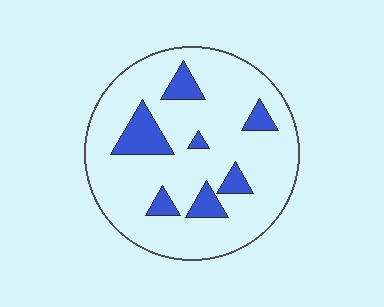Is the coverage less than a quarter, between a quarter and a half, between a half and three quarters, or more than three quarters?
Less than a quarter.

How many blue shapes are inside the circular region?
7.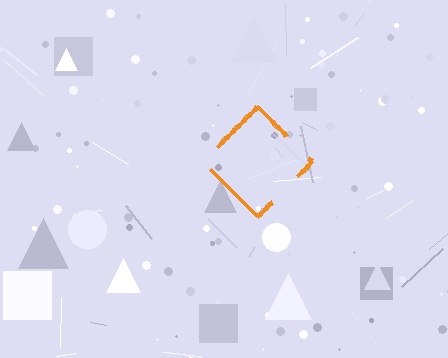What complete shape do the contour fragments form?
The contour fragments form a diamond.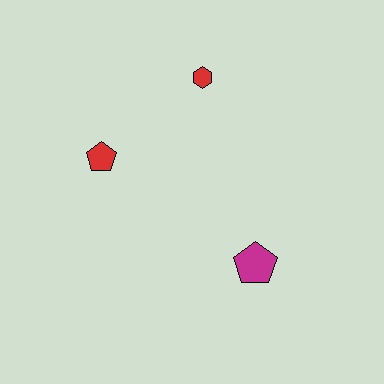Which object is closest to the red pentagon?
The red hexagon is closest to the red pentagon.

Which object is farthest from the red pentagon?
The magenta pentagon is farthest from the red pentagon.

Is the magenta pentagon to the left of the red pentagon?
No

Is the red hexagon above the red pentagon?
Yes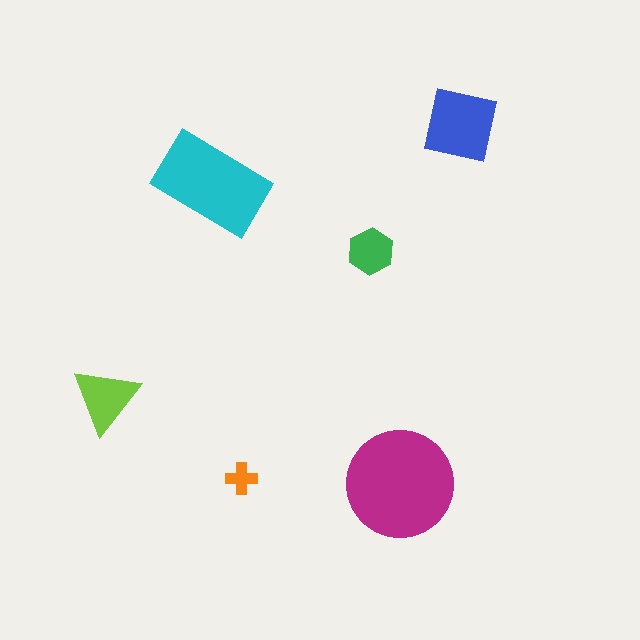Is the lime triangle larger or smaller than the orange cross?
Larger.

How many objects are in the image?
There are 6 objects in the image.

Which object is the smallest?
The orange cross.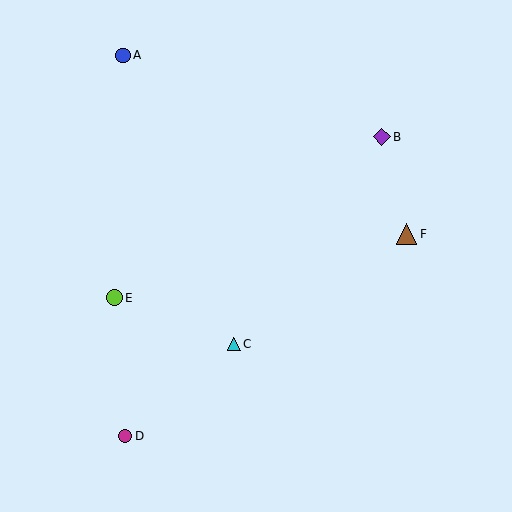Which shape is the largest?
The brown triangle (labeled F) is the largest.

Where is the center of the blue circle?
The center of the blue circle is at (123, 55).